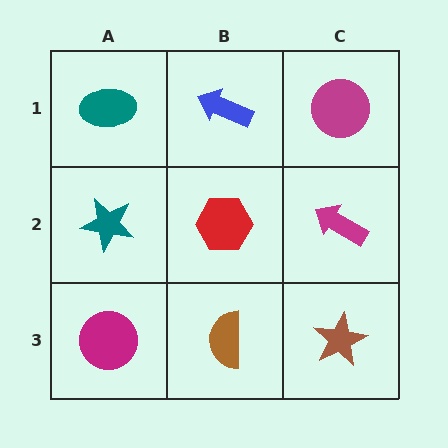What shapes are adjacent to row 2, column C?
A magenta circle (row 1, column C), a brown star (row 3, column C), a red hexagon (row 2, column B).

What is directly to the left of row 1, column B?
A teal ellipse.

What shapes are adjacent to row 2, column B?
A blue arrow (row 1, column B), a brown semicircle (row 3, column B), a teal star (row 2, column A), a magenta arrow (row 2, column C).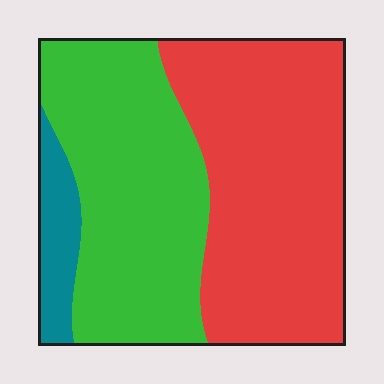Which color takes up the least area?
Teal, at roughly 10%.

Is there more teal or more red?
Red.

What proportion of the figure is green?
Green covers 42% of the figure.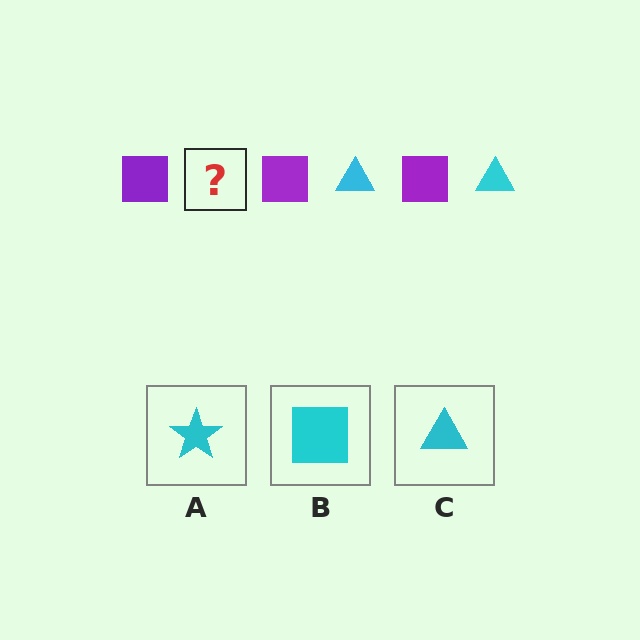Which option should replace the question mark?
Option C.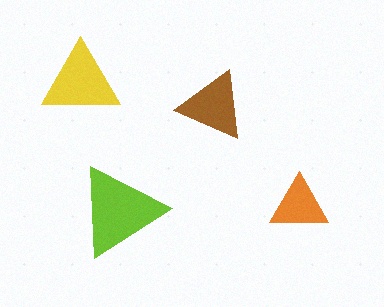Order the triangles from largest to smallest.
the lime one, the yellow one, the brown one, the orange one.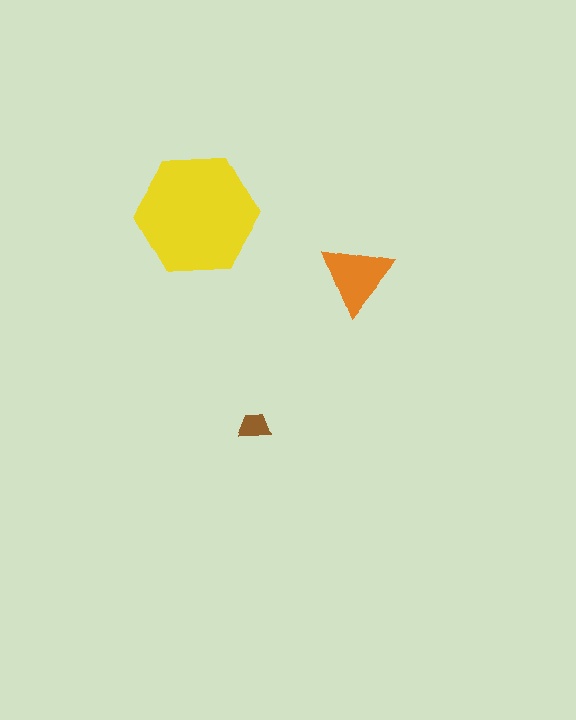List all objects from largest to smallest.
The yellow hexagon, the orange triangle, the brown trapezoid.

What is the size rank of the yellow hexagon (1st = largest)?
1st.